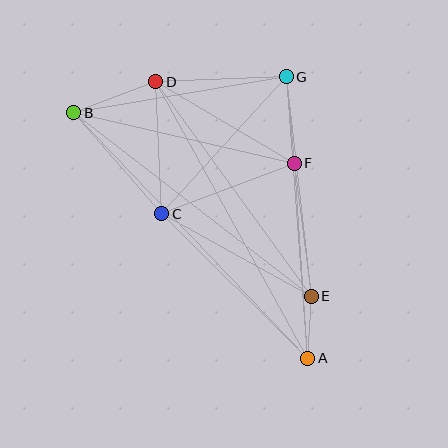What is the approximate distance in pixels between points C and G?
The distance between C and G is approximately 185 pixels.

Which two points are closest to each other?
Points A and E are closest to each other.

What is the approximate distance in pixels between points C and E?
The distance between C and E is approximately 171 pixels.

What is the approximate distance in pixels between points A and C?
The distance between A and C is approximately 205 pixels.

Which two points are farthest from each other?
Points A and B are farthest from each other.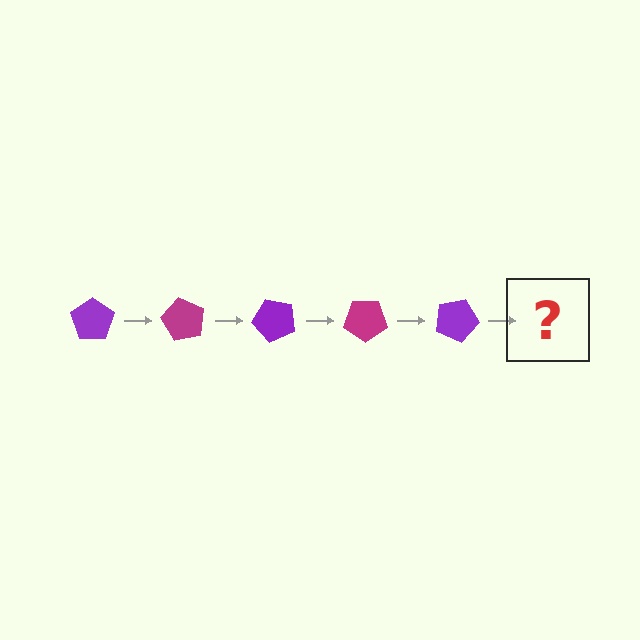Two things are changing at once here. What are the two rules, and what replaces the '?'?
The two rules are that it rotates 60 degrees each step and the color cycles through purple and magenta. The '?' should be a magenta pentagon, rotated 300 degrees from the start.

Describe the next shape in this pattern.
It should be a magenta pentagon, rotated 300 degrees from the start.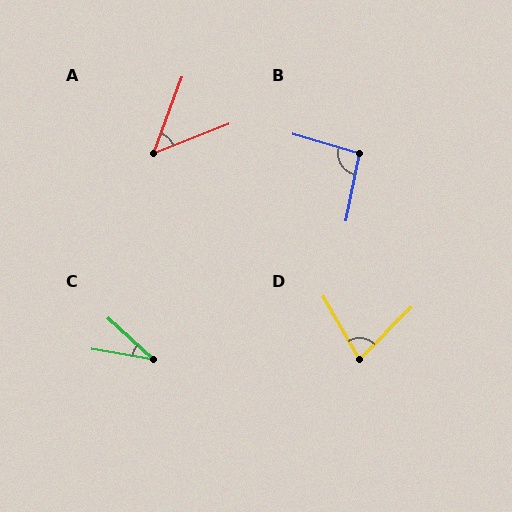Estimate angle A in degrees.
Approximately 48 degrees.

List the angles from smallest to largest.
C (33°), A (48°), D (75°), B (95°).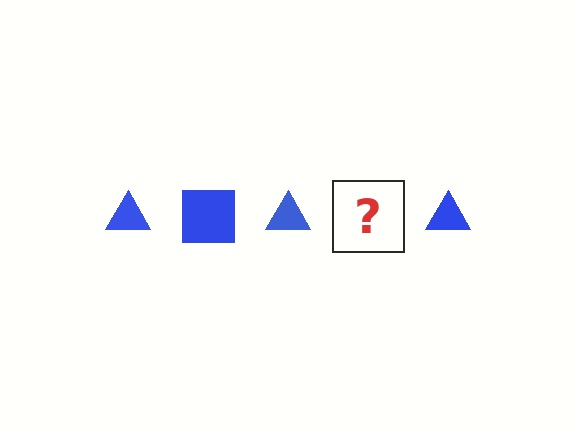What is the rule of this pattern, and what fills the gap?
The rule is that the pattern cycles through triangle, square shapes in blue. The gap should be filled with a blue square.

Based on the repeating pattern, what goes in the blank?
The blank should be a blue square.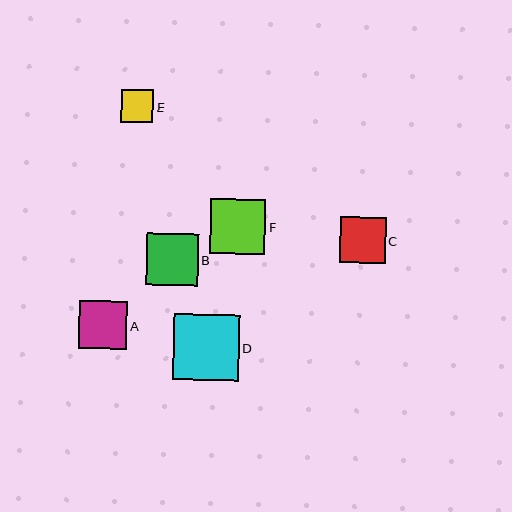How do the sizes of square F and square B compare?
Square F and square B are approximately the same size.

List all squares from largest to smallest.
From largest to smallest: D, F, B, A, C, E.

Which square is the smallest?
Square E is the smallest with a size of approximately 33 pixels.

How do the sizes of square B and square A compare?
Square B and square A are approximately the same size.